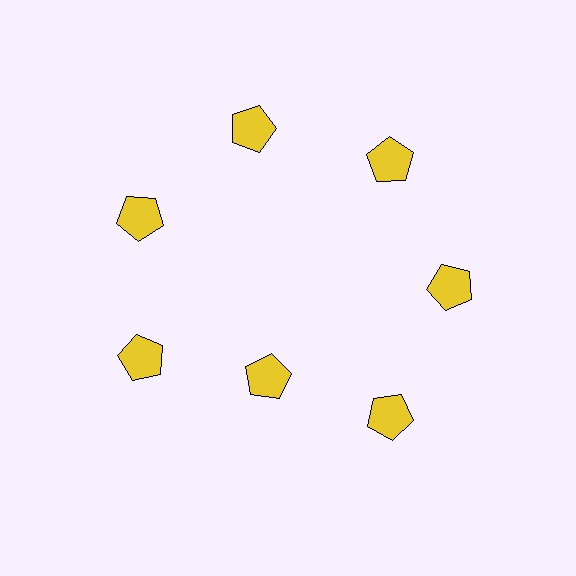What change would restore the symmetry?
The symmetry would be restored by moving it outward, back onto the ring so that all 7 pentagons sit at equal angles and equal distance from the center.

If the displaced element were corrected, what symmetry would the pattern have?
It would have 7-fold rotational symmetry — the pattern would map onto itself every 51 degrees.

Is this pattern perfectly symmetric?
No. The 7 yellow pentagons are arranged in a ring, but one element near the 6 o'clock position is pulled inward toward the center, breaking the 7-fold rotational symmetry.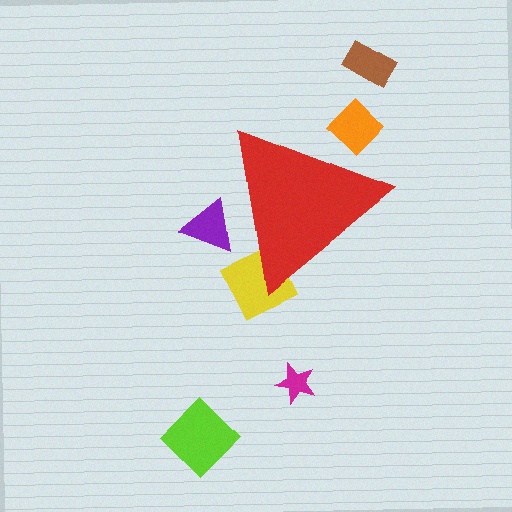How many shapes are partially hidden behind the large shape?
3 shapes are partially hidden.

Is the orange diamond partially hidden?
Yes, the orange diamond is partially hidden behind the red triangle.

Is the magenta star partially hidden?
No, the magenta star is fully visible.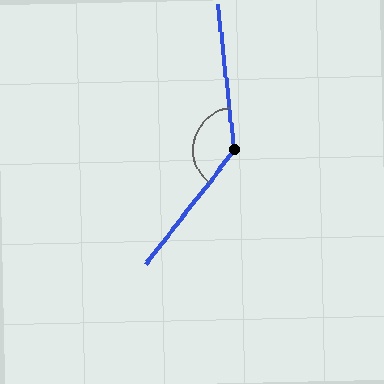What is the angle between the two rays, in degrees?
Approximately 136 degrees.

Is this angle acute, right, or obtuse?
It is obtuse.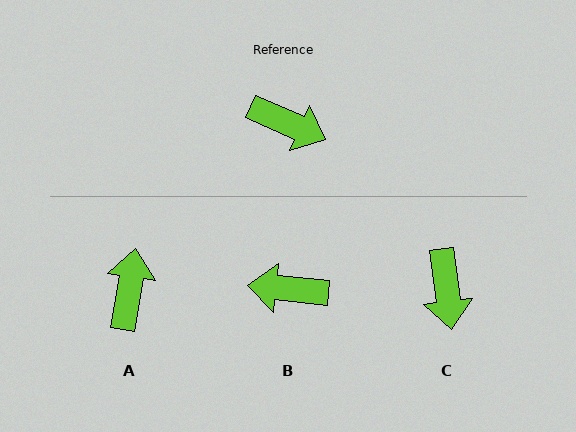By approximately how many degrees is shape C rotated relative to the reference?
Approximately 59 degrees clockwise.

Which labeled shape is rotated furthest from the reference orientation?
B, about 161 degrees away.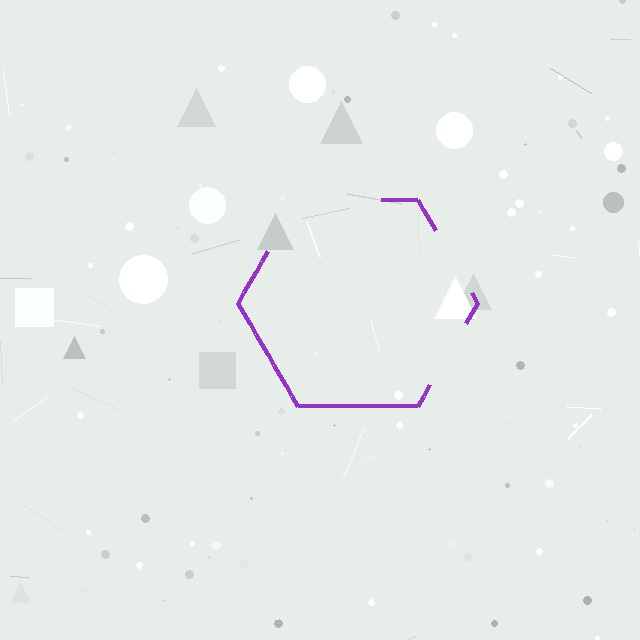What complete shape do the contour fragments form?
The contour fragments form a hexagon.